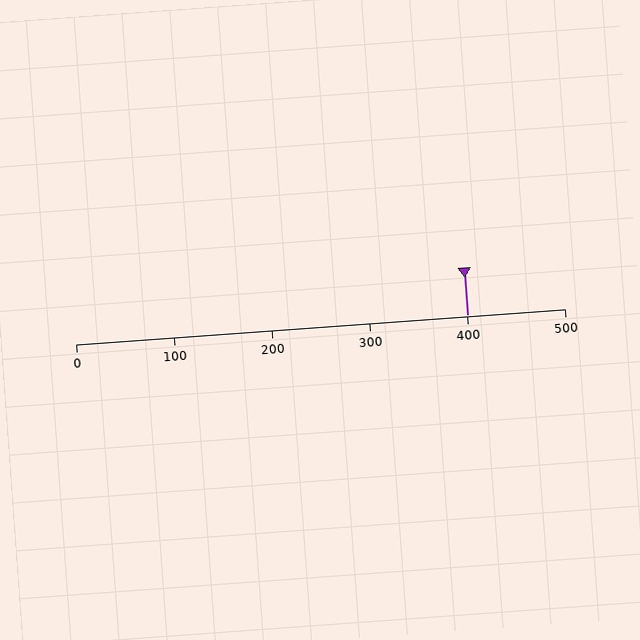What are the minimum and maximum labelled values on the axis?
The axis runs from 0 to 500.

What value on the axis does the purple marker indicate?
The marker indicates approximately 400.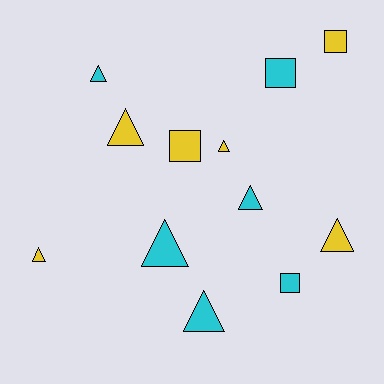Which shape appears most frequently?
Triangle, with 8 objects.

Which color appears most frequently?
Cyan, with 6 objects.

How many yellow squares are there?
There are 2 yellow squares.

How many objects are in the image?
There are 12 objects.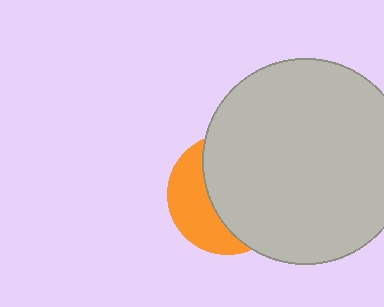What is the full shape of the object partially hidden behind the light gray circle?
The partially hidden object is an orange circle.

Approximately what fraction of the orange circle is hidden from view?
Roughly 63% of the orange circle is hidden behind the light gray circle.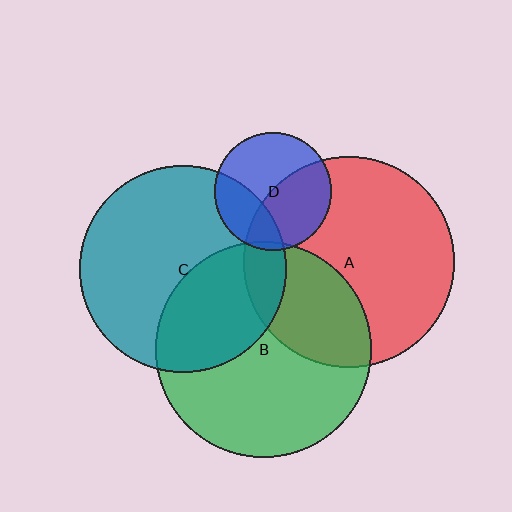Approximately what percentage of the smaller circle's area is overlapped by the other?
Approximately 45%.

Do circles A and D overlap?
Yes.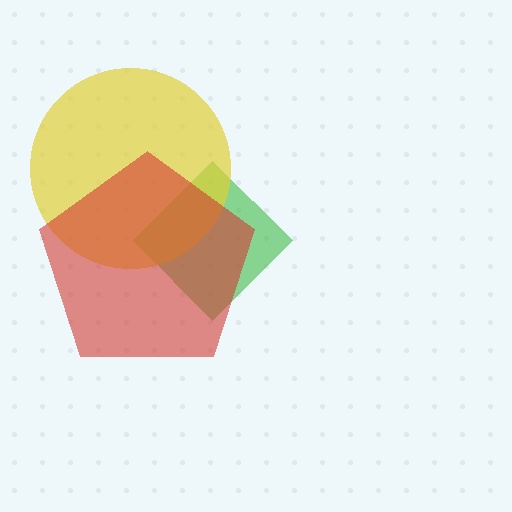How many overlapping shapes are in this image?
There are 3 overlapping shapes in the image.